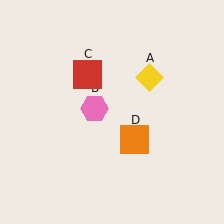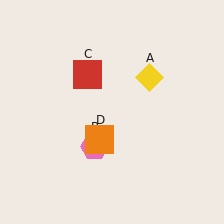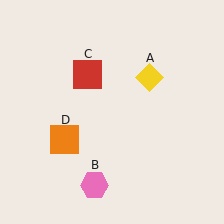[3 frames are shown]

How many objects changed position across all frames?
2 objects changed position: pink hexagon (object B), orange square (object D).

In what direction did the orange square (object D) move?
The orange square (object D) moved left.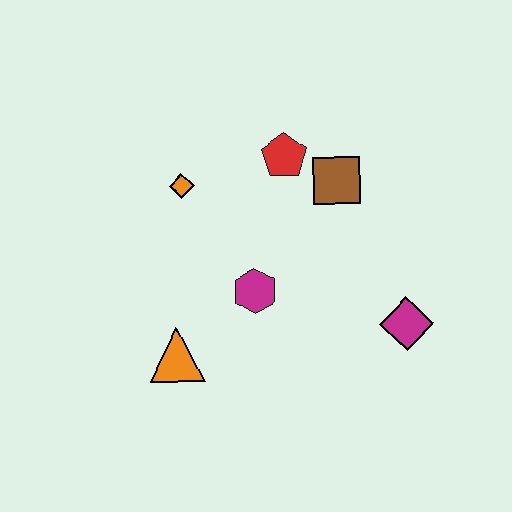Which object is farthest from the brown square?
The orange triangle is farthest from the brown square.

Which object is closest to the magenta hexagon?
The orange triangle is closest to the magenta hexagon.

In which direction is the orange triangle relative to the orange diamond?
The orange triangle is below the orange diamond.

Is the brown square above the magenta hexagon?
Yes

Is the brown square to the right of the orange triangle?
Yes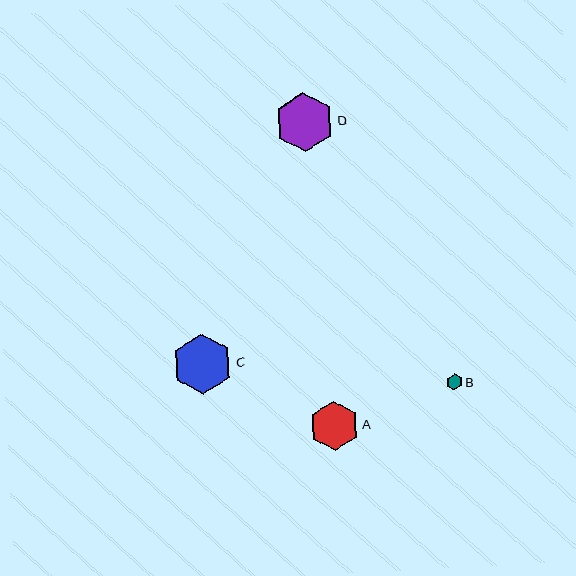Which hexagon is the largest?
Hexagon C is the largest with a size of approximately 60 pixels.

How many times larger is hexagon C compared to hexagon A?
Hexagon C is approximately 1.2 times the size of hexagon A.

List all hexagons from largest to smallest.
From largest to smallest: C, D, A, B.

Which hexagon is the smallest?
Hexagon B is the smallest with a size of approximately 16 pixels.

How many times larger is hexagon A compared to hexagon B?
Hexagon A is approximately 3.1 times the size of hexagon B.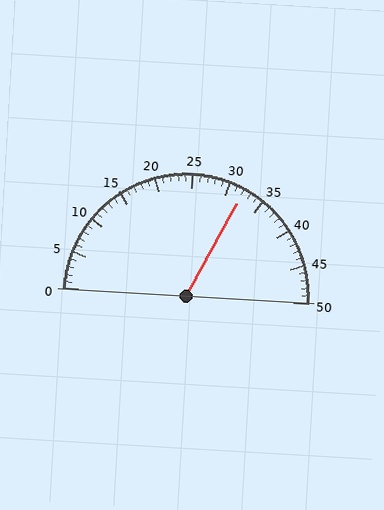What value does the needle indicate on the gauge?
The needle indicates approximately 32.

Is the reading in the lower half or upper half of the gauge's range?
The reading is in the upper half of the range (0 to 50).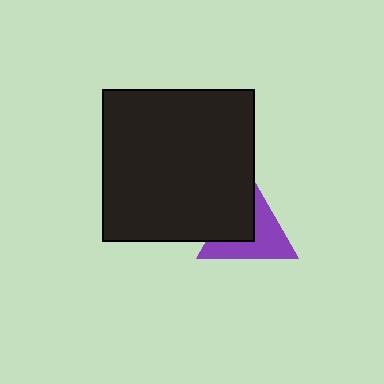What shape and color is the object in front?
The object in front is a black square.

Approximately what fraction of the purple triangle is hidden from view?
Roughly 43% of the purple triangle is hidden behind the black square.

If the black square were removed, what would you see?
You would see the complete purple triangle.